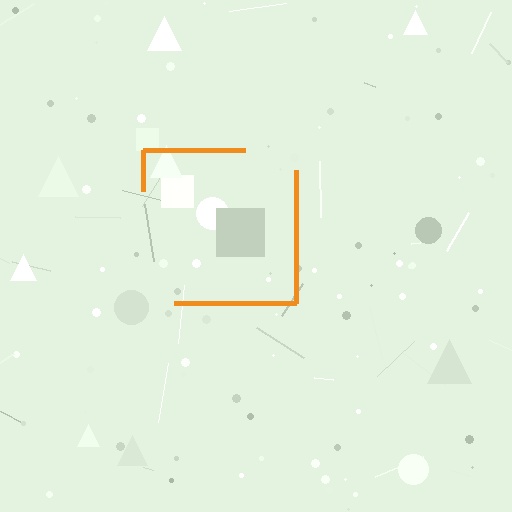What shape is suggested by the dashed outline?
The dashed outline suggests a square.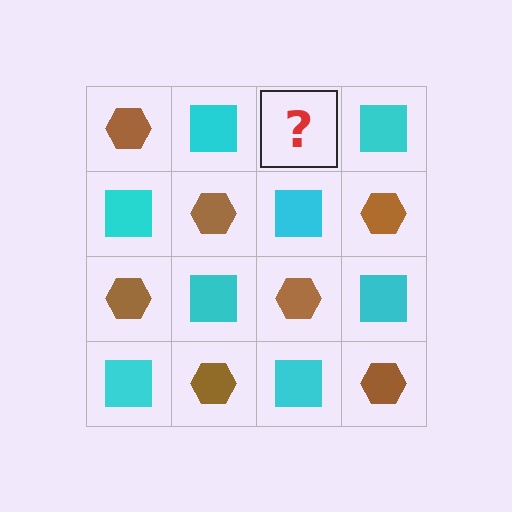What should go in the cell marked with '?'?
The missing cell should contain a brown hexagon.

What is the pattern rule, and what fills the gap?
The rule is that it alternates brown hexagon and cyan square in a checkerboard pattern. The gap should be filled with a brown hexagon.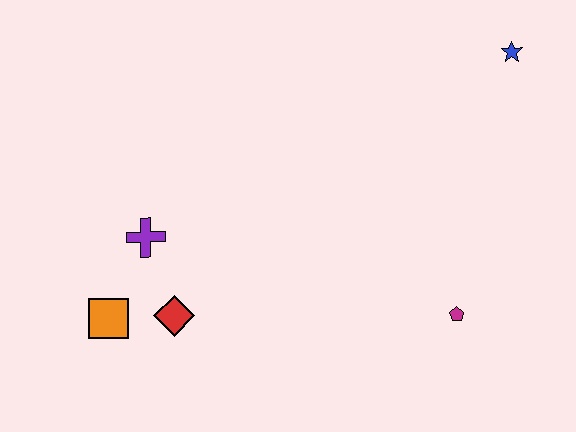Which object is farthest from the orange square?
The blue star is farthest from the orange square.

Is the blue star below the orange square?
No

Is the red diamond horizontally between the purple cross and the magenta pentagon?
Yes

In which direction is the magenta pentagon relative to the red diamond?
The magenta pentagon is to the right of the red diamond.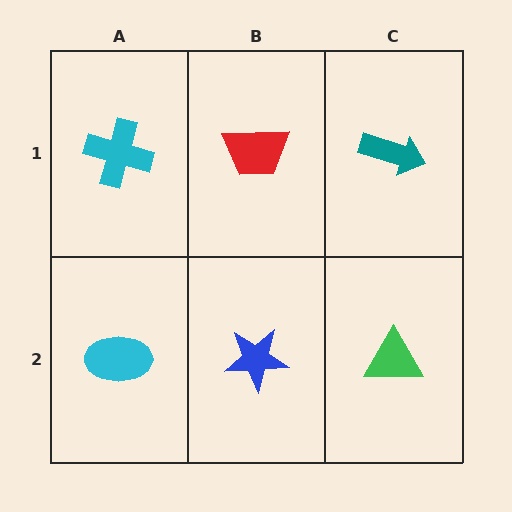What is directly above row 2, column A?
A cyan cross.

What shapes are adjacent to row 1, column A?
A cyan ellipse (row 2, column A), a red trapezoid (row 1, column B).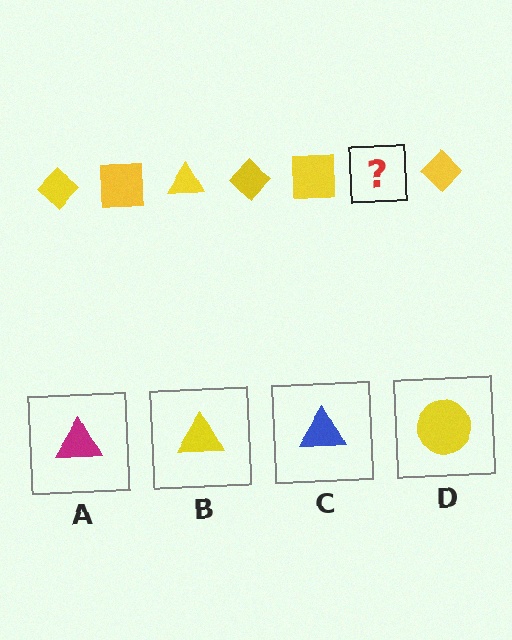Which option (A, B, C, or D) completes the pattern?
B.